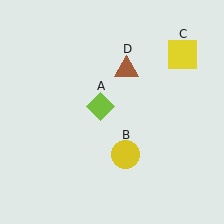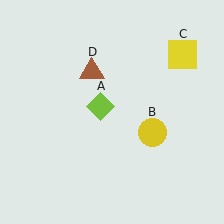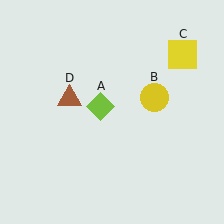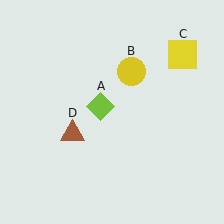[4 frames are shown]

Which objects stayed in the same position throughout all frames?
Lime diamond (object A) and yellow square (object C) remained stationary.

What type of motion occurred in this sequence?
The yellow circle (object B), brown triangle (object D) rotated counterclockwise around the center of the scene.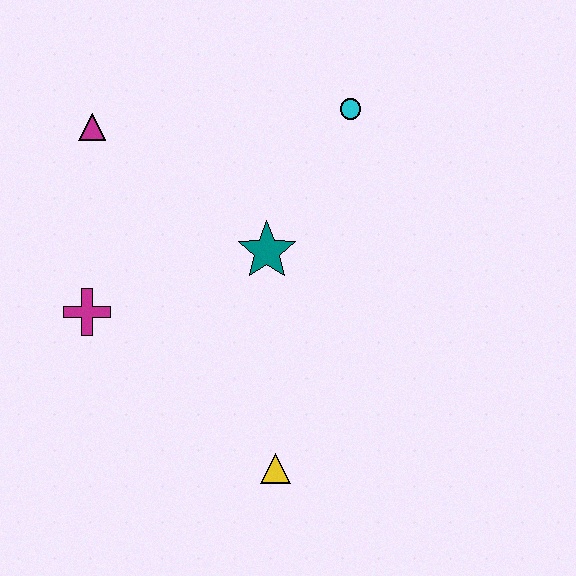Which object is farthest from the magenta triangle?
The yellow triangle is farthest from the magenta triangle.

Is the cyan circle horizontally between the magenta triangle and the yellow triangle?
No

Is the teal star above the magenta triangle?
No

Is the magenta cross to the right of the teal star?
No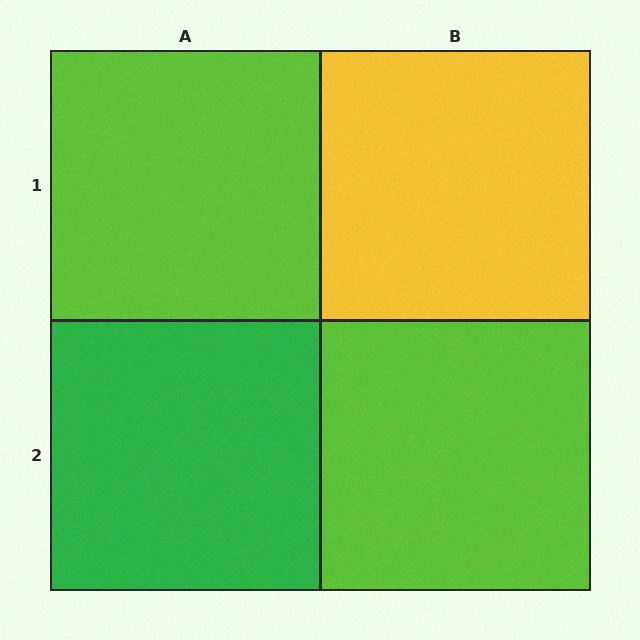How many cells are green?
1 cell is green.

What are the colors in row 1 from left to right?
Lime, yellow.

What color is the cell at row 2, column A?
Green.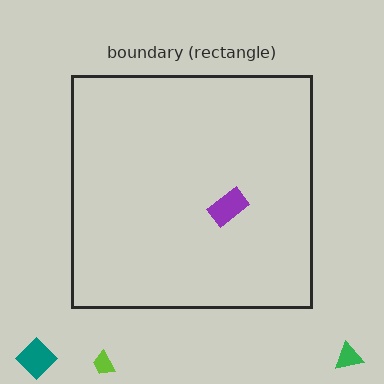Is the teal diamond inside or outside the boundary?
Outside.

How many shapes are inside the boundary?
1 inside, 3 outside.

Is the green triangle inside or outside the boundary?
Outside.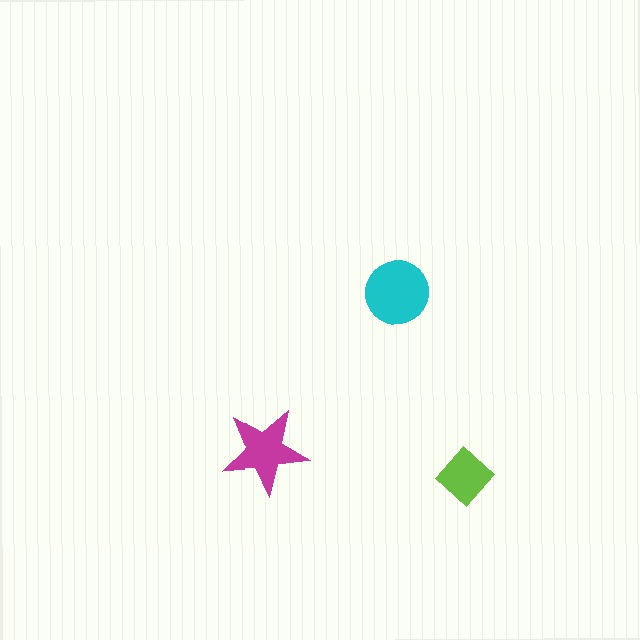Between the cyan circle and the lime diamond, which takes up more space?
The cyan circle.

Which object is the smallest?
The lime diamond.